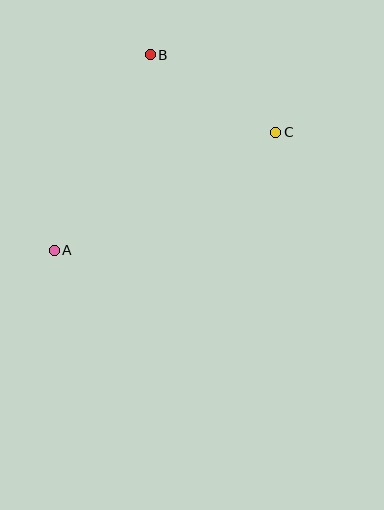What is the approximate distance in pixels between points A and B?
The distance between A and B is approximately 218 pixels.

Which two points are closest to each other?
Points B and C are closest to each other.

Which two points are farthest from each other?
Points A and C are farthest from each other.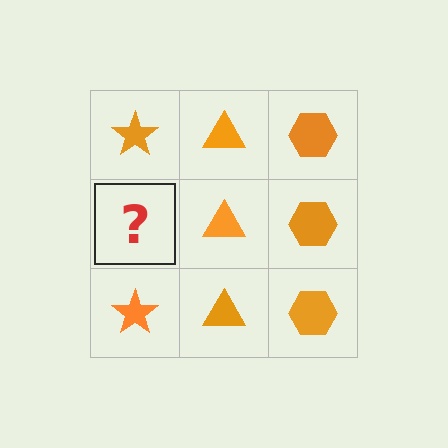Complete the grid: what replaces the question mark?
The question mark should be replaced with an orange star.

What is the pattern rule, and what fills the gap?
The rule is that each column has a consistent shape. The gap should be filled with an orange star.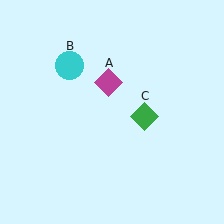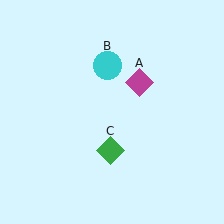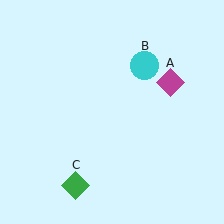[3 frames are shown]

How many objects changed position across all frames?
3 objects changed position: magenta diamond (object A), cyan circle (object B), green diamond (object C).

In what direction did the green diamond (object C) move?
The green diamond (object C) moved down and to the left.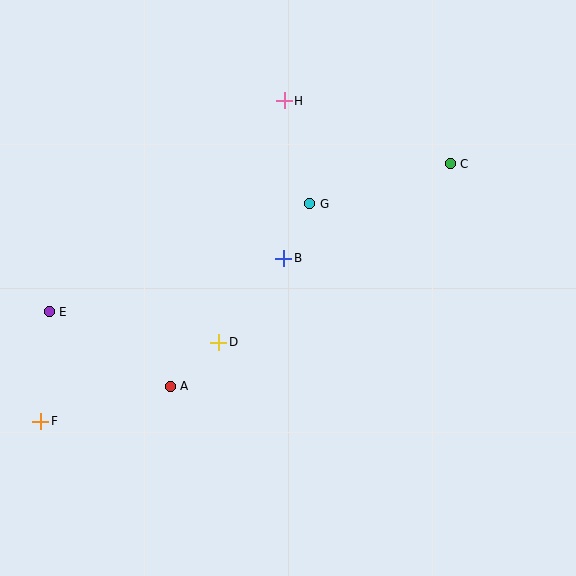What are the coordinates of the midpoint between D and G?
The midpoint between D and G is at (264, 273).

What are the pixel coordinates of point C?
Point C is at (450, 164).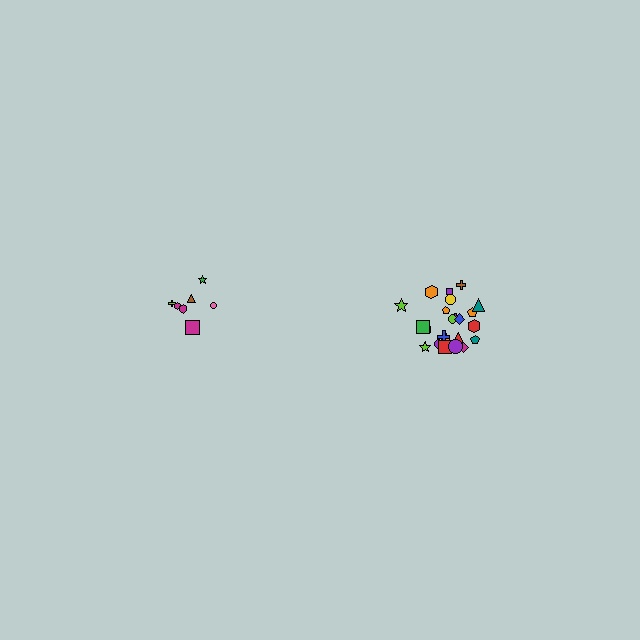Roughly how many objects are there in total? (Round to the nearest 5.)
Roughly 30 objects in total.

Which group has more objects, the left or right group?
The right group.